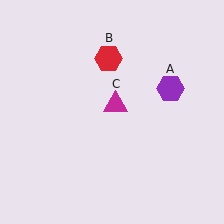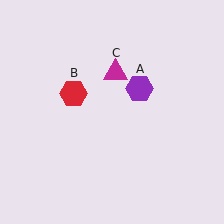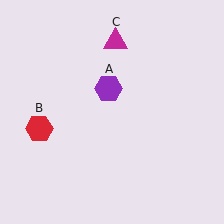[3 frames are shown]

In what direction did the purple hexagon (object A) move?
The purple hexagon (object A) moved left.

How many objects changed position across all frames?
3 objects changed position: purple hexagon (object A), red hexagon (object B), magenta triangle (object C).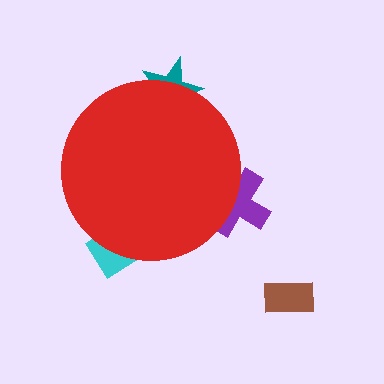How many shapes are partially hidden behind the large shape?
3 shapes are partially hidden.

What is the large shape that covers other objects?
A red circle.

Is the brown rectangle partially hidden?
No, the brown rectangle is fully visible.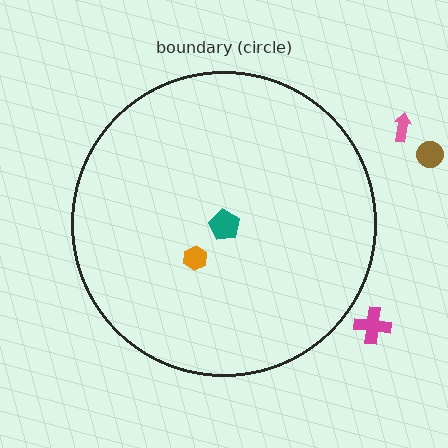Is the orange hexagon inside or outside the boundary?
Inside.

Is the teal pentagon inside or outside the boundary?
Inside.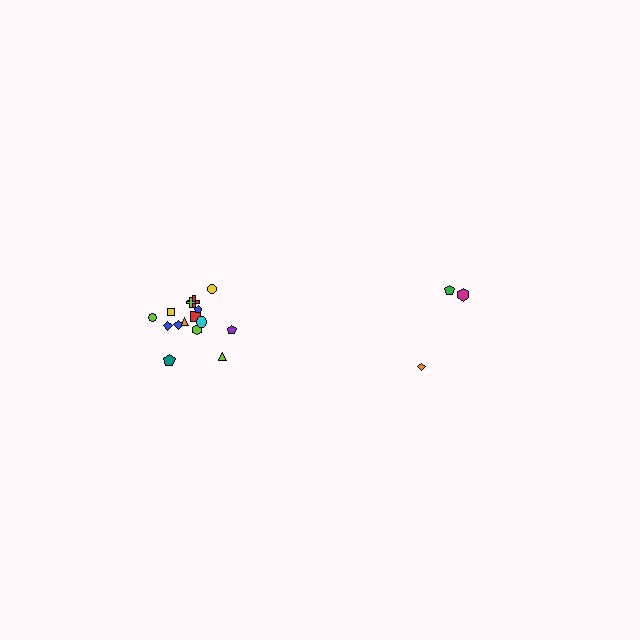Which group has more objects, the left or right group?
The left group.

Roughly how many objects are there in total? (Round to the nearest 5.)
Roughly 20 objects in total.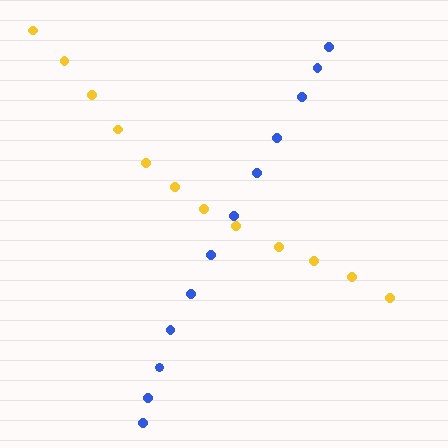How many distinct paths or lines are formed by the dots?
There are 2 distinct paths.